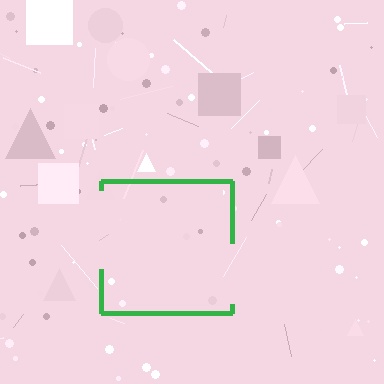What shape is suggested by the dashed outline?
The dashed outline suggests a square.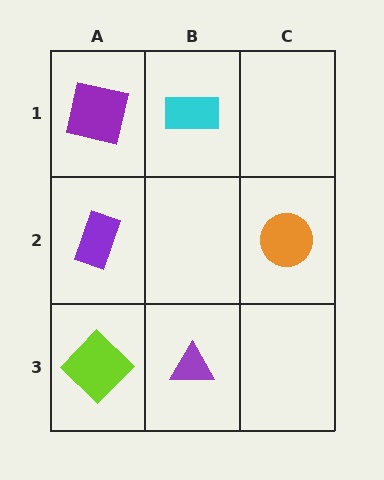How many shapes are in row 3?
2 shapes.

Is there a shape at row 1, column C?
No, that cell is empty.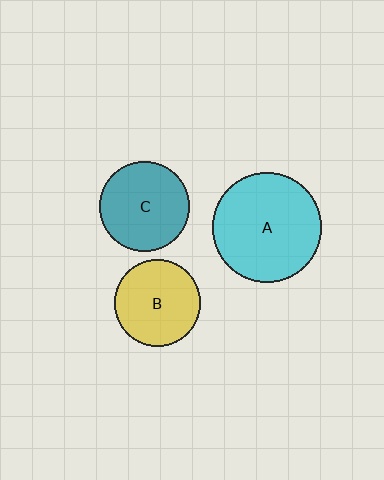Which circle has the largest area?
Circle A (cyan).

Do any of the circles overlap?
No, none of the circles overlap.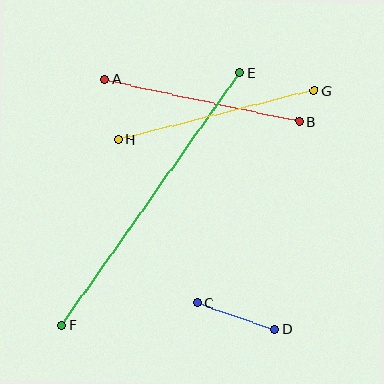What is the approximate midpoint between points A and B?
The midpoint is at approximately (202, 100) pixels.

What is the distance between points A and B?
The distance is approximately 199 pixels.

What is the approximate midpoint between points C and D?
The midpoint is at approximately (236, 316) pixels.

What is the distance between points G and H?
The distance is approximately 202 pixels.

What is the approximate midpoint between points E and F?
The midpoint is at approximately (151, 199) pixels.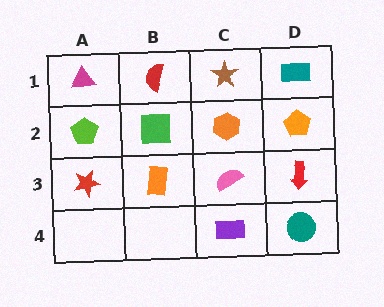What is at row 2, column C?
An orange hexagon.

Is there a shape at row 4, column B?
No, that cell is empty.